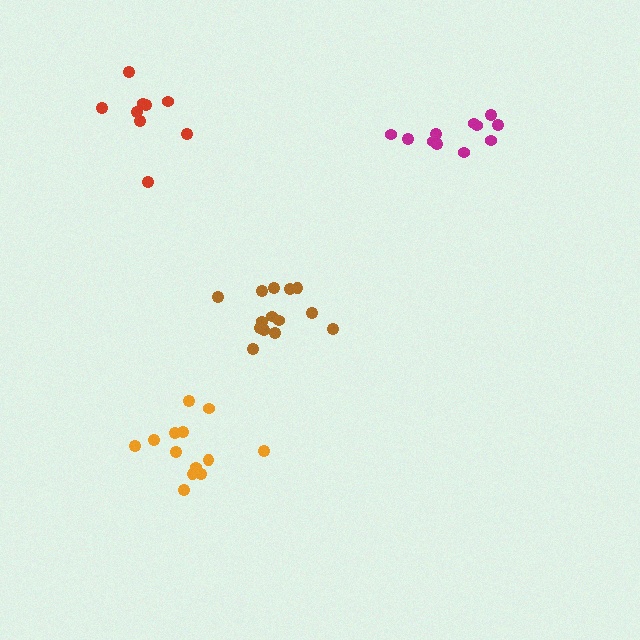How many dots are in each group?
Group 1: 9 dots, Group 2: 14 dots, Group 3: 11 dots, Group 4: 13 dots (47 total).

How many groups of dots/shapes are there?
There are 4 groups.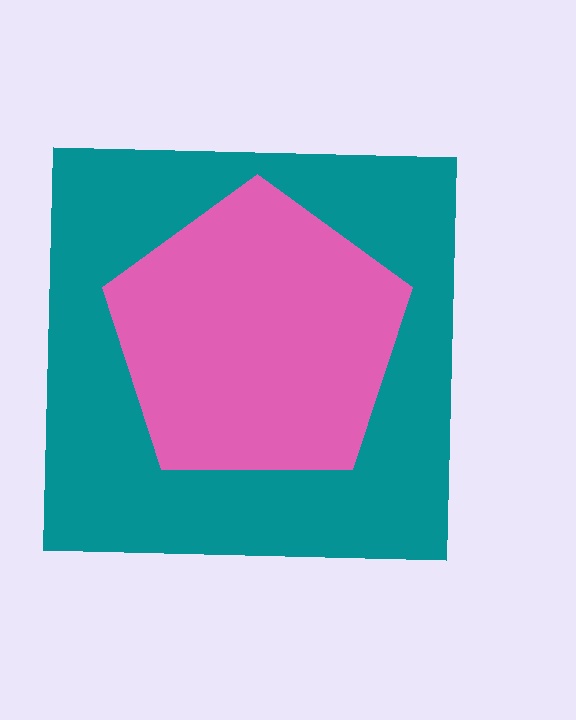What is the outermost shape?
The teal square.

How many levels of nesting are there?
2.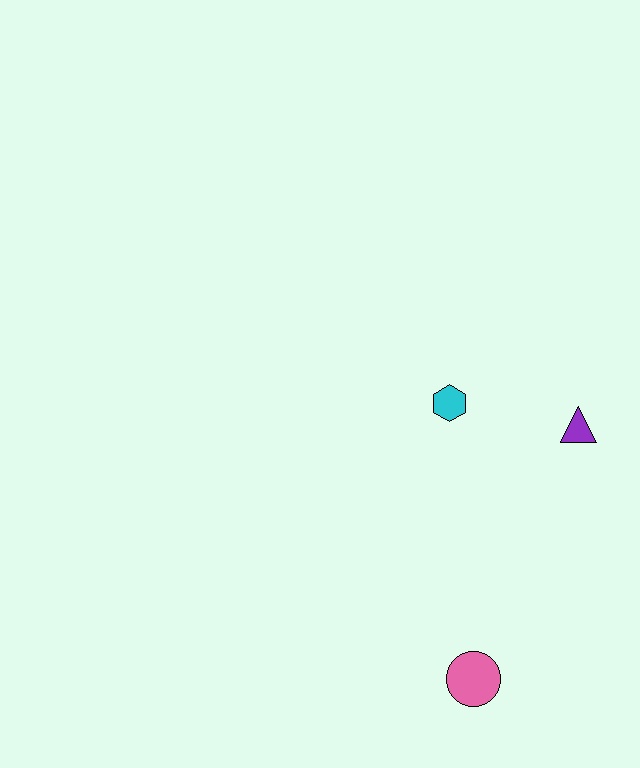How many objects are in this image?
There are 3 objects.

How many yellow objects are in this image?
There are no yellow objects.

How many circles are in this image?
There is 1 circle.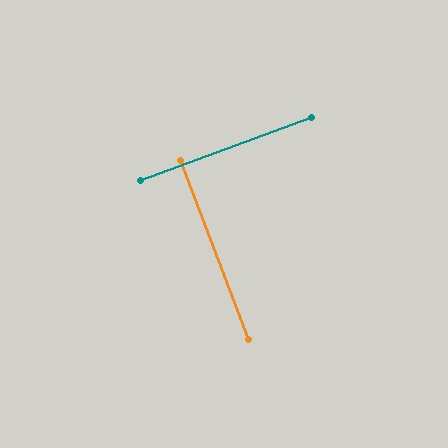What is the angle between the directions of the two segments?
Approximately 89 degrees.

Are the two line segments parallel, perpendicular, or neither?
Perpendicular — they meet at approximately 89°.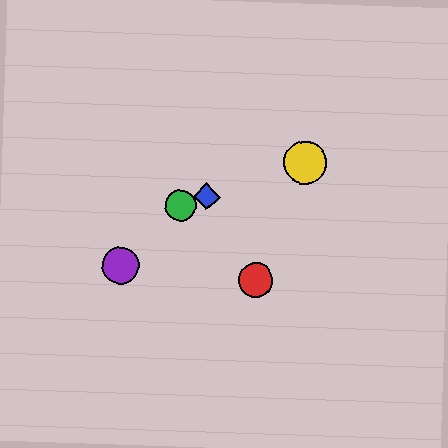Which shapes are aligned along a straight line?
The blue diamond, the green circle, the yellow circle are aligned along a straight line.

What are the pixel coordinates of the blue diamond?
The blue diamond is at (207, 197).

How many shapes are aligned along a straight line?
3 shapes (the blue diamond, the green circle, the yellow circle) are aligned along a straight line.